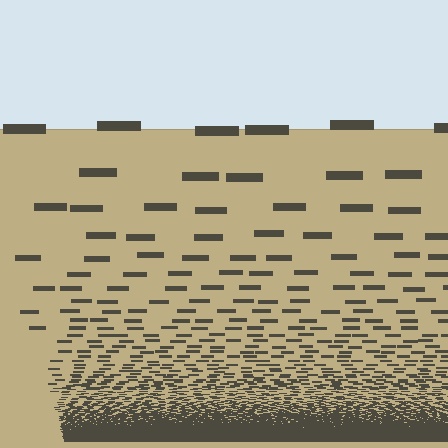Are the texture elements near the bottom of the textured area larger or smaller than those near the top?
Smaller. The gradient is inverted — elements near the bottom are smaller and denser.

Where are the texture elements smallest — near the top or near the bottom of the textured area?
Near the bottom.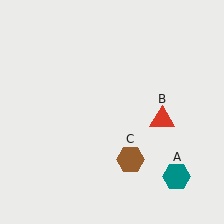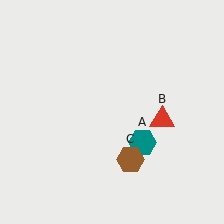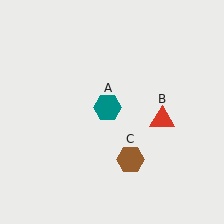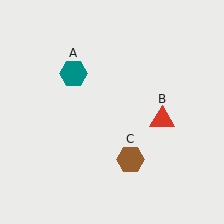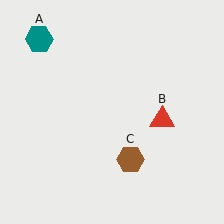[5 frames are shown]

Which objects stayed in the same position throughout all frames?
Red triangle (object B) and brown hexagon (object C) remained stationary.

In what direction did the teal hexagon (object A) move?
The teal hexagon (object A) moved up and to the left.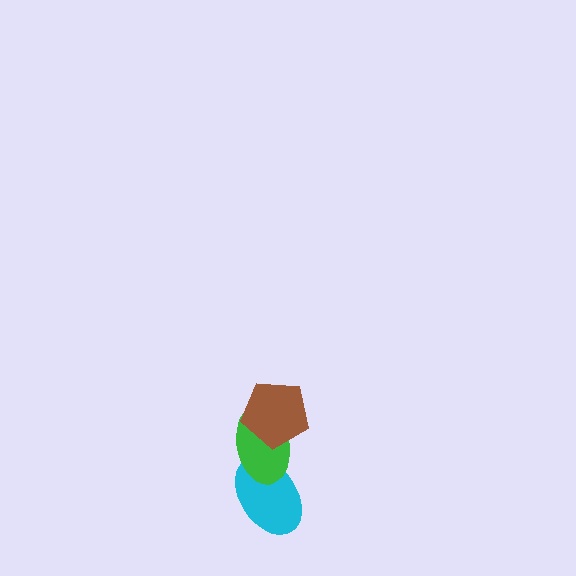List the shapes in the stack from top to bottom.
From top to bottom: the brown pentagon, the green ellipse, the cyan ellipse.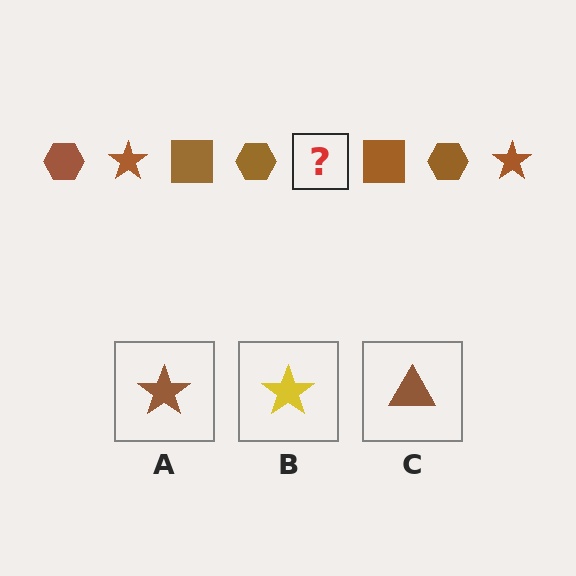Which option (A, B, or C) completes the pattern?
A.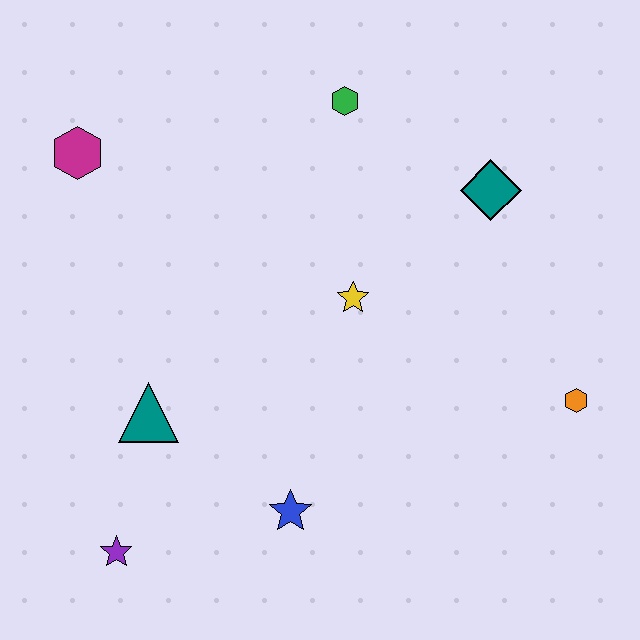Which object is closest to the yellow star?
The teal diamond is closest to the yellow star.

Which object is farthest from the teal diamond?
The purple star is farthest from the teal diamond.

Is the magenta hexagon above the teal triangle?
Yes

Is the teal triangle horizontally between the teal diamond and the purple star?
Yes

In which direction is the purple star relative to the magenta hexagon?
The purple star is below the magenta hexagon.